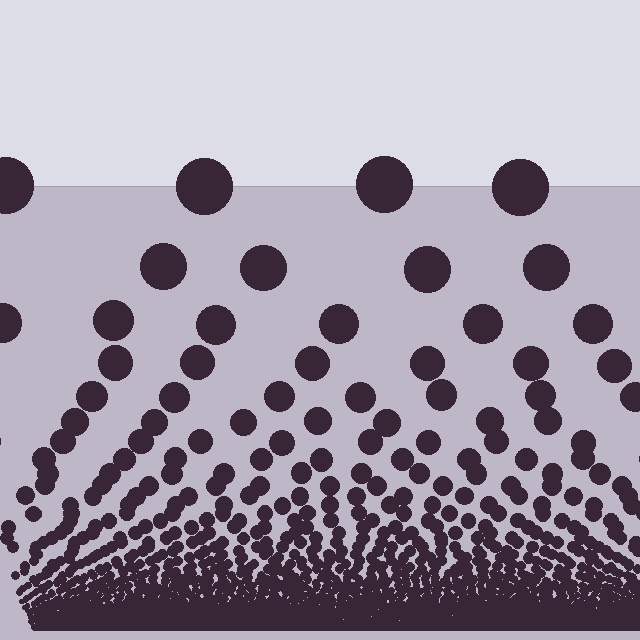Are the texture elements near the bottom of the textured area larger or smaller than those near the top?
Smaller. The gradient is inverted — elements near the bottom are smaller and denser.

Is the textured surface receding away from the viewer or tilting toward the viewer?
The surface appears to tilt toward the viewer. Texture elements get larger and sparser toward the top.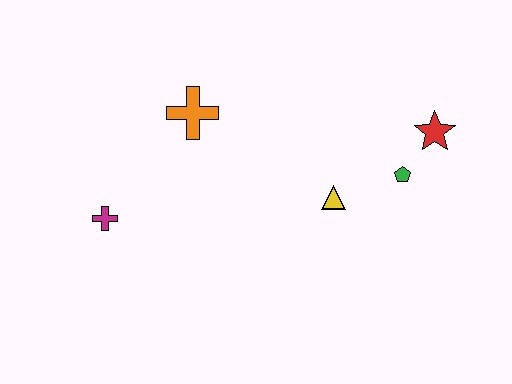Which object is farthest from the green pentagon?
The magenta cross is farthest from the green pentagon.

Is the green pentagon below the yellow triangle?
No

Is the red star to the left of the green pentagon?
No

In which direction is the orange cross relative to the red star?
The orange cross is to the left of the red star.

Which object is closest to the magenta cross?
The orange cross is closest to the magenta cross.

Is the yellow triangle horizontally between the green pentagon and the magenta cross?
Yes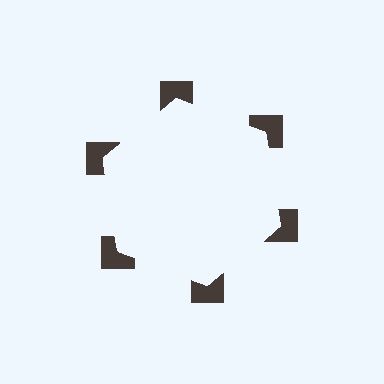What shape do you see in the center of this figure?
An illusory hexagon — its edges are inferred from the aligned wedge cuts in the notched squares, not physically drawn.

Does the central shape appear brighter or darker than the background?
It typically appears slightly brighter than the background, even though no actual brightness change is drawn.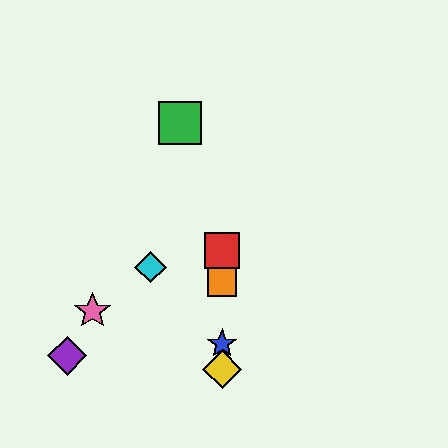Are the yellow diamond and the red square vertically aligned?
Yes, both are at x≈222.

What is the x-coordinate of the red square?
The red square is at x≈222.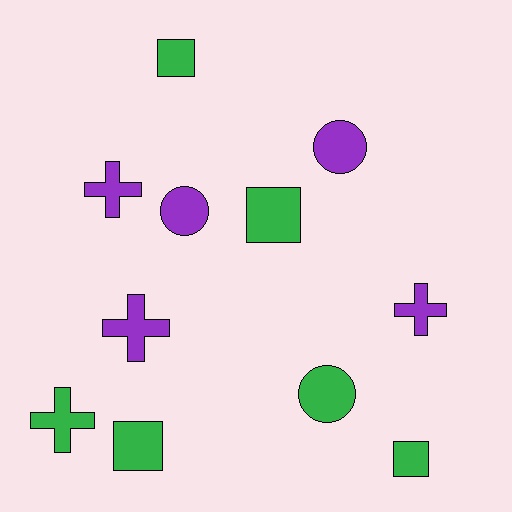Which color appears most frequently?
Green, with 6 objects.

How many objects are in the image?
There are 11 objects.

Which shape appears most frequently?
Square, with 4 objects.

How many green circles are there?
There is 1 green circle.